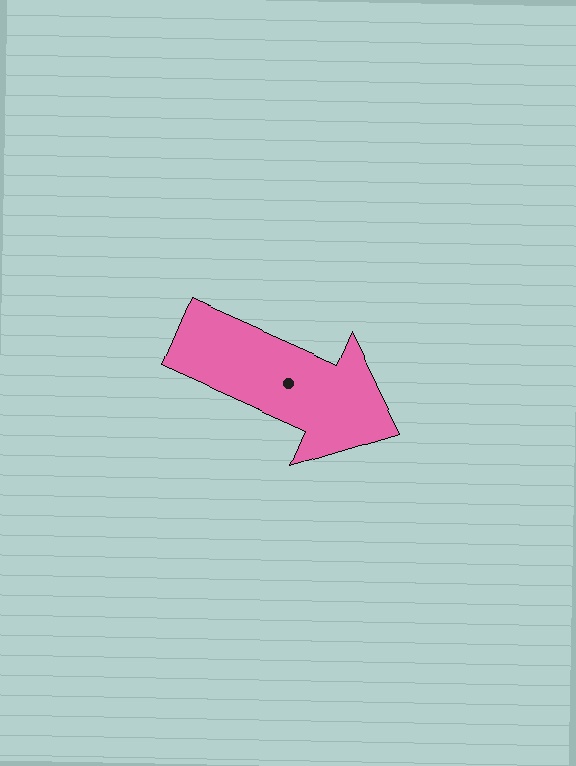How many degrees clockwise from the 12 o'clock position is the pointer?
Approximately 114 degrees.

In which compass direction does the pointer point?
Southeast.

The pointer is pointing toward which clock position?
Roughly 4 o'clock.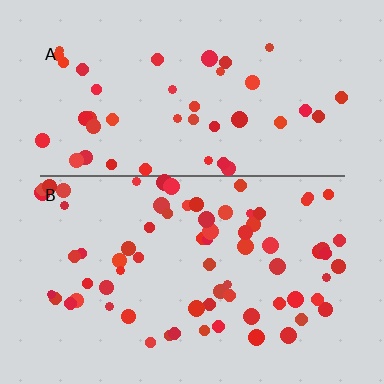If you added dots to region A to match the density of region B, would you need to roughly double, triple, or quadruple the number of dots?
Approximately double.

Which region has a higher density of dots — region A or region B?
B (the bottom).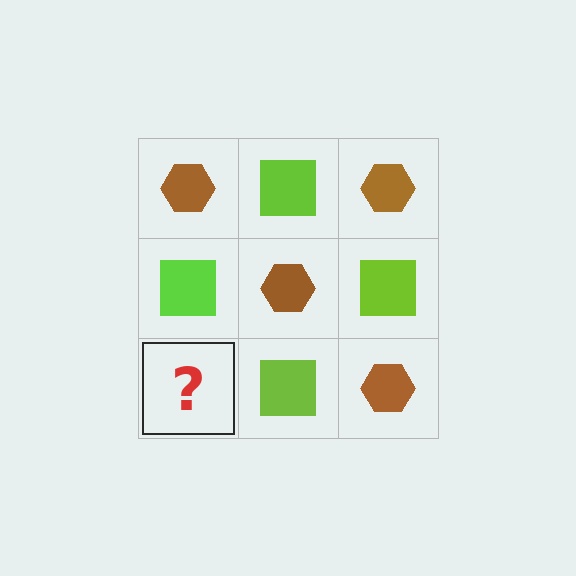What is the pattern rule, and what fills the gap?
The rule is that it alternates brown hexagon and lime square in a checkerboard pattern. The gap should be filled with a brown hexagon.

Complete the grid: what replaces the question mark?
The question mark should be replaced with a brown hexagon.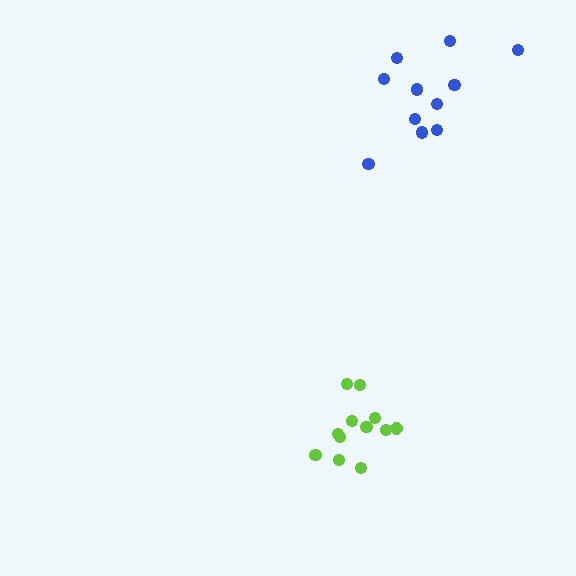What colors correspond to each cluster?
The clusters are colored: lime, blue.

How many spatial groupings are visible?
There are 2 spatial groupings.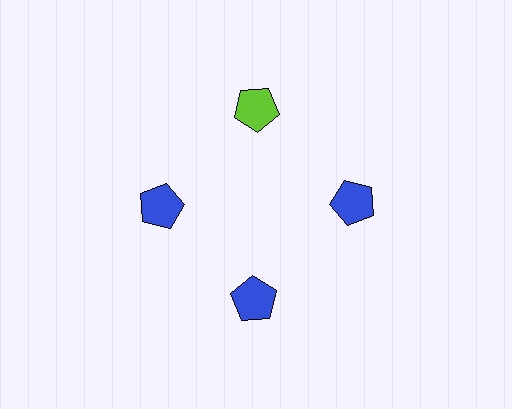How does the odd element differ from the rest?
It has a different color: lime instead of blue.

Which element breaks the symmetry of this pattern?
The lime pentagon at roughly the 12 o'clock position breaks the symmetry. All other shapes are blue pentagons.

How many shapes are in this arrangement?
There are 4 shapes arranged in a ring pattern.